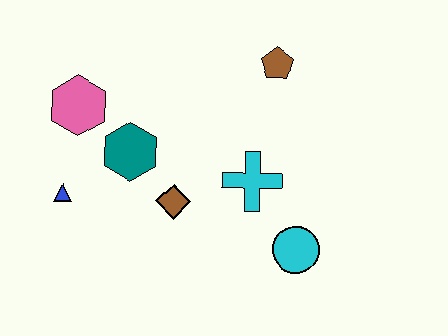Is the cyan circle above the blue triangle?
No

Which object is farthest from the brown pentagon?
The blue triangle is farthest from the brown pentagon.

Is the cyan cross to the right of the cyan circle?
No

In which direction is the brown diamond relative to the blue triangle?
The brown diamond is to the right of the blue triangle.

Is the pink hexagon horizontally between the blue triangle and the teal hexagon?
Yes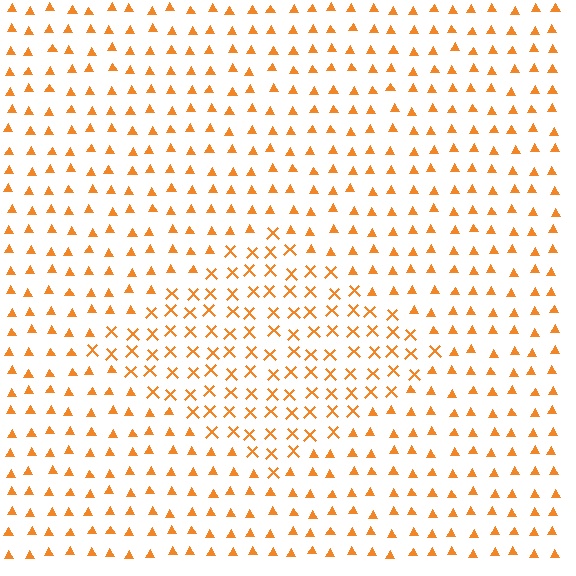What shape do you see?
I see a diamond.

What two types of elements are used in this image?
The image uses X marks inside the diamond region and triangles outside it.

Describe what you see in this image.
The image is filled with small orange elements arranged in a uniform grid. A diamond-shaped region contains X marks, while the surrounding area contains triangles. The boundary is defined purely by the change in element shape.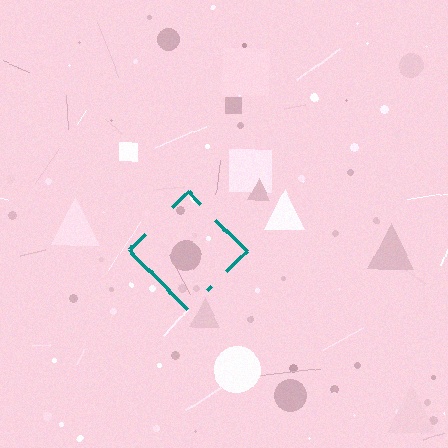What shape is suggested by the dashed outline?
The dashed outline suggests a diamond.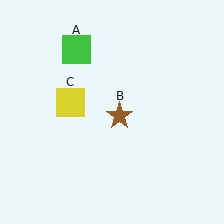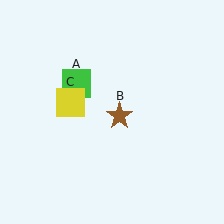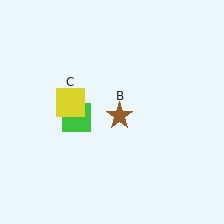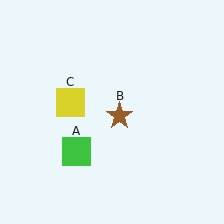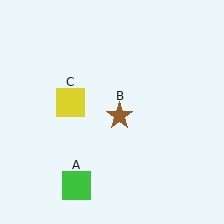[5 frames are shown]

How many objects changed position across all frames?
1 object changed position: green square (object A).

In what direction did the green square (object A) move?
The green square (object A) moved down.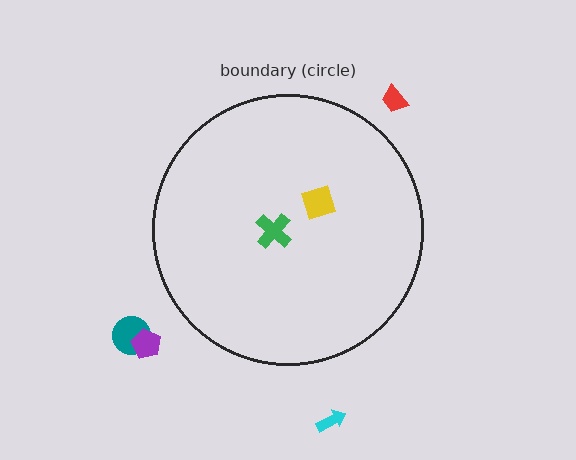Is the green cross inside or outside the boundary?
Inside.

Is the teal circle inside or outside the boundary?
Outside.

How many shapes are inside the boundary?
2 inside, 4 outside.